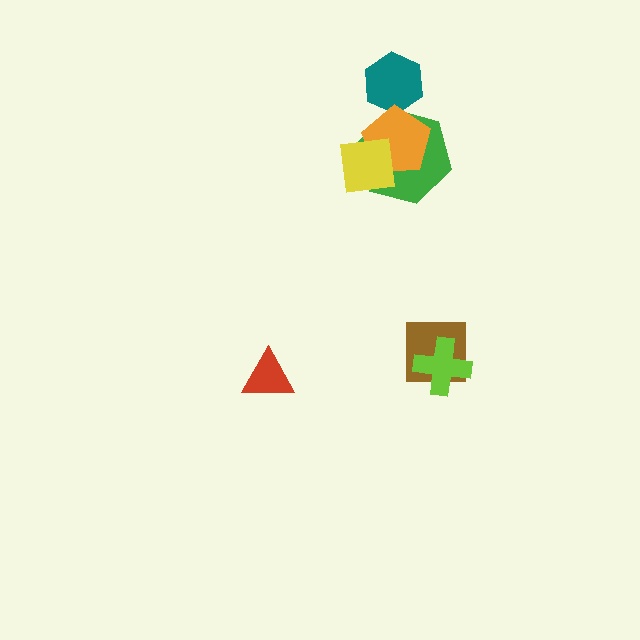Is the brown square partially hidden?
Yes, it is partially covered by another shape.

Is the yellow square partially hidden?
No, no other shape covers it.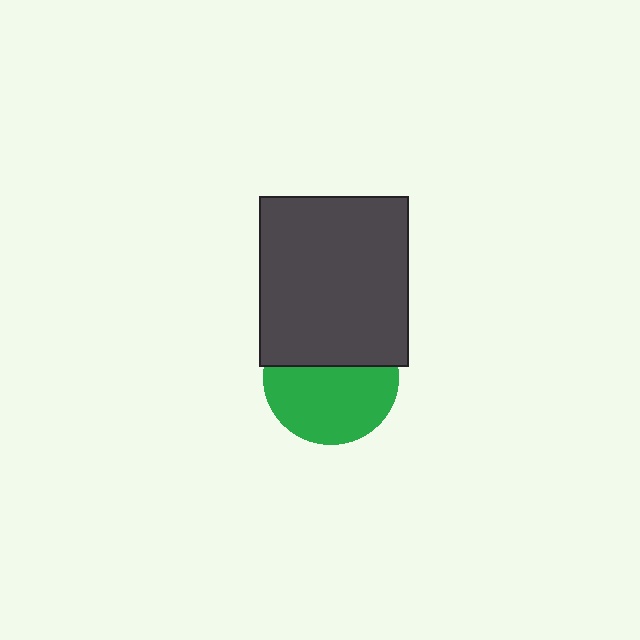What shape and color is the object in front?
The object in front is a dark gray rectangle.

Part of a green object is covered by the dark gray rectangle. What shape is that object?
It is a circle.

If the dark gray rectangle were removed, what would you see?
You would see the complete green circle.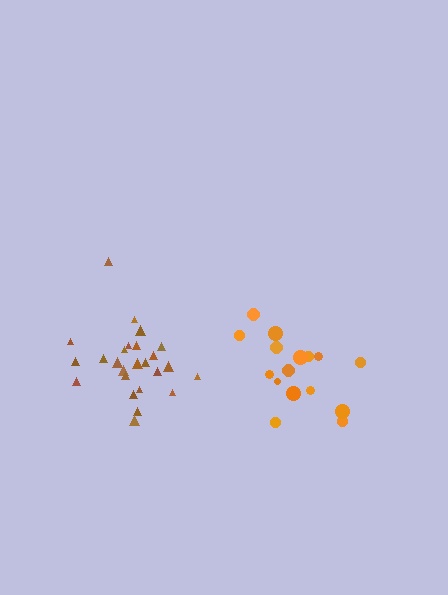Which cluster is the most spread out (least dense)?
Orange.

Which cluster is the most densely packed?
Brown.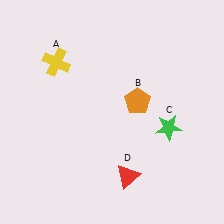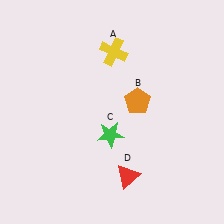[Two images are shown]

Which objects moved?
The objects that moved are: the yellow cross (A), the green star (C).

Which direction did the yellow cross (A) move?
The yellow cross (A) moved right.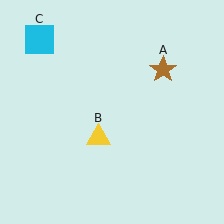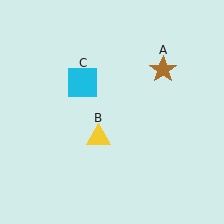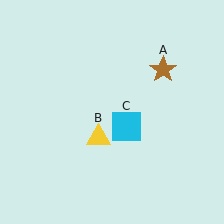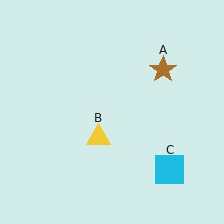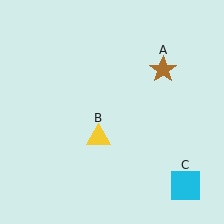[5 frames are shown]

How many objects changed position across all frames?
1 object changed position: cyan square (object C).